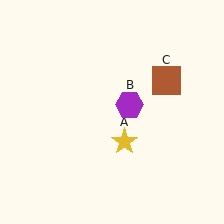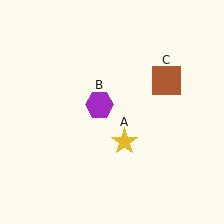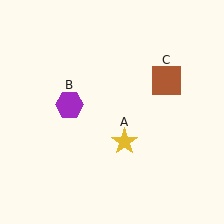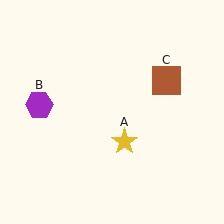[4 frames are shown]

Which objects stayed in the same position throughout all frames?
Yellow star (object A) and brown square (object C) remained stationary.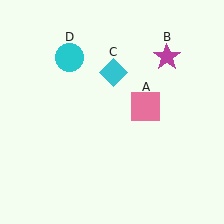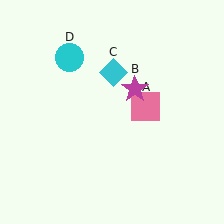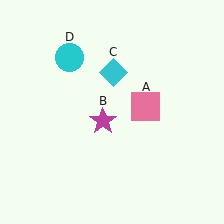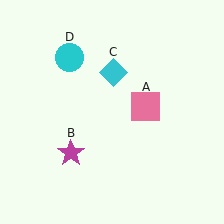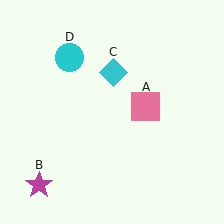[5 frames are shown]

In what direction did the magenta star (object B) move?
The magenta star (object B) moved down and to the left.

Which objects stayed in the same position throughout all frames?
Pink square (object A) and cyan diamond (object C) and cyan circle (object D) remained stationary.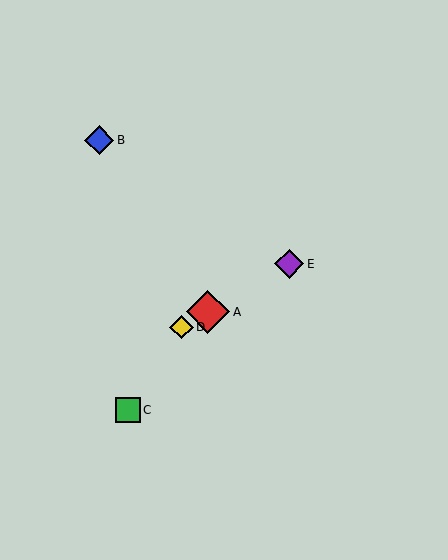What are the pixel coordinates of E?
Object E is at (289, 264).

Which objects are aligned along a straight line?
Objects A, D, E are aligned along a straight line.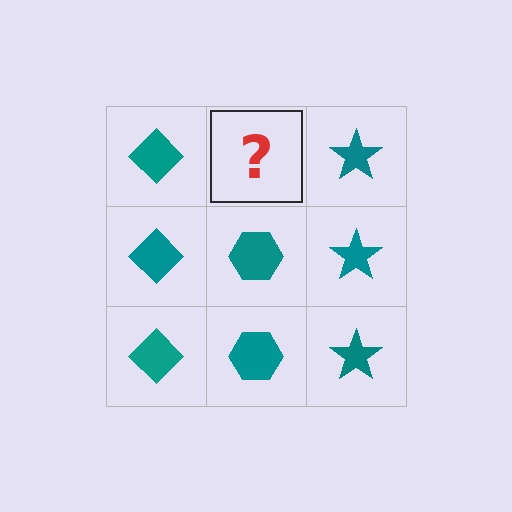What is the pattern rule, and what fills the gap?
The rule is that each column has a consistent shape. The gap should be filled with a teal hexagon.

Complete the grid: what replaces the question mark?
The question mark should be replaced with a teal hexagon.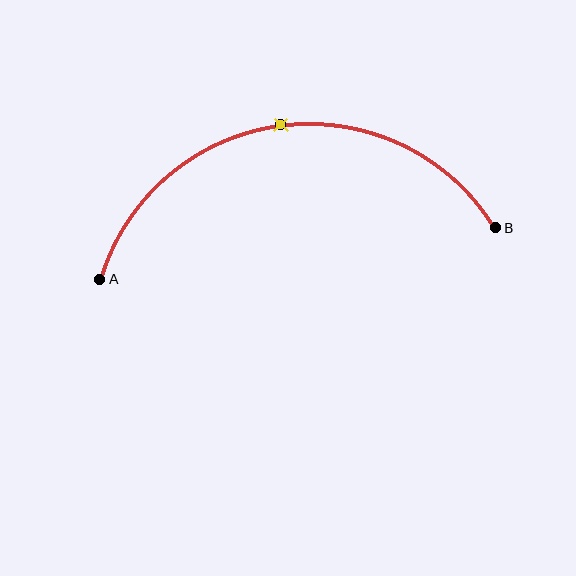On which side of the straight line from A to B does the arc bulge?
The arc bulges above the straight line connecting A and B.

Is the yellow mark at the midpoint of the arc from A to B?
Yes. The yellow mark lies on the arc at equal arc-length from both A and B — it is the arc midpoint.